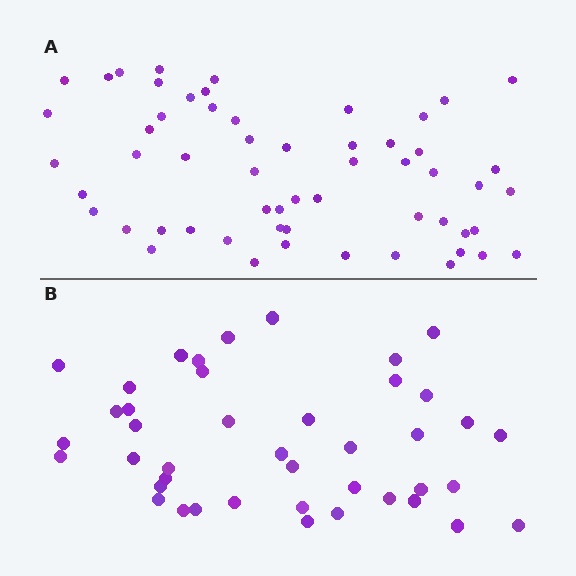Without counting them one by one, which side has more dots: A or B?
Region A (the top region) has more dots.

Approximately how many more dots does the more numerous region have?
Region A has approximately 15 more dots than region B.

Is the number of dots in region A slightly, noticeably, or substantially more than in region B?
Region A has noticeably more, but not dramatically so. The ratio is roughly 1.4 to 1.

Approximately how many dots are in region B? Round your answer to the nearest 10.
About 40 dots. (The exact count is 42, which rounds to 40.)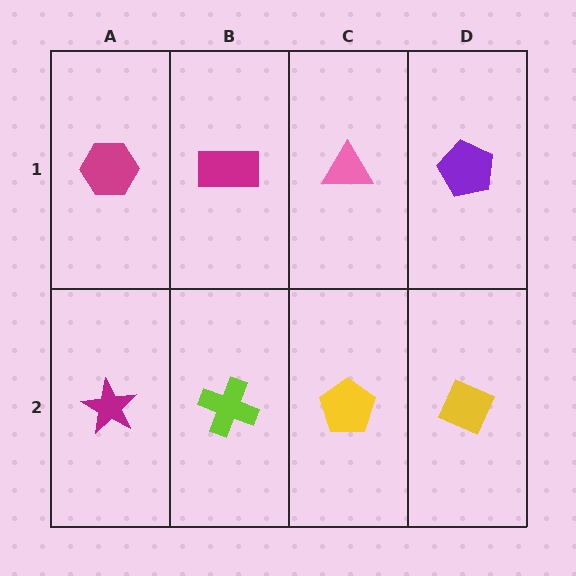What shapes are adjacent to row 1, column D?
A yellow diamond (row 2, column D), a pink triangle (row 1, column C).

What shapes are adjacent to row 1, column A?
A magenta star (row 2, column A), a magenta rectangle (row 1, column B).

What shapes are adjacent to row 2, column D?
A purple pentagon (row 1, column D), a yellow pentagon (row 2, column C).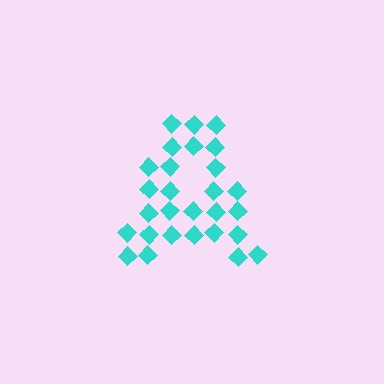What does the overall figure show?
The overall figure shows the letter A.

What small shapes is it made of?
It is made of small diamonds.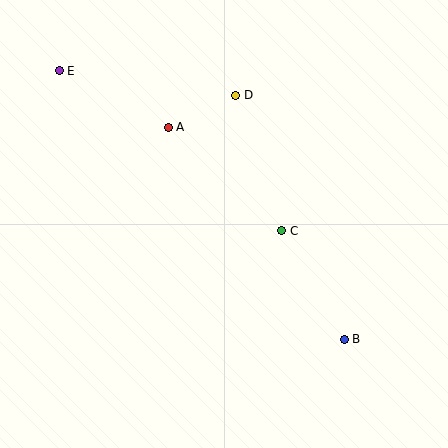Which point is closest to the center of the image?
Point C at (282, 231) is closest to the center.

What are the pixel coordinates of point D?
Point D is at (236, 95).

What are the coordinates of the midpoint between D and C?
The midpoint between D and C is at (259, 163).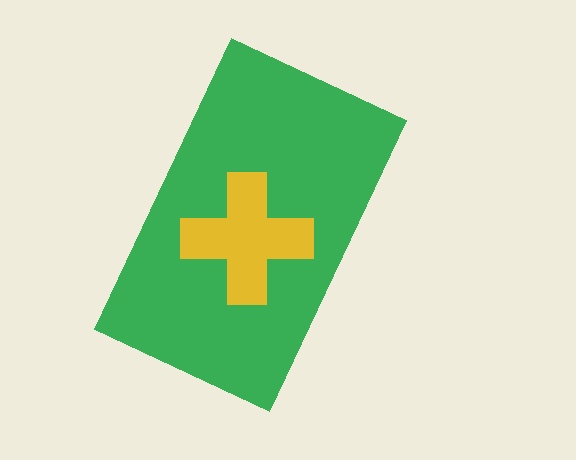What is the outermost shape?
The green rectangle.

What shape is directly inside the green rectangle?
The yellow cross.